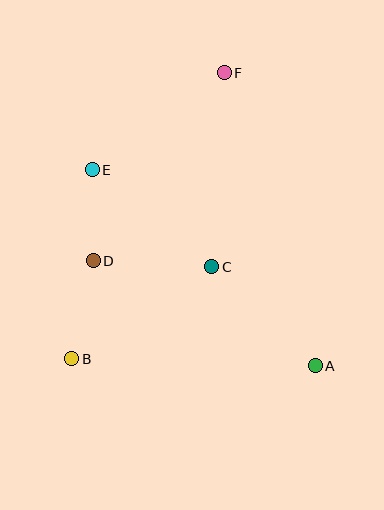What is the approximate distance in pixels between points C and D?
The distance between C and D is approximately 118 pixels.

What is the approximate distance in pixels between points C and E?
The distance between C and E is approximately 154 pixels.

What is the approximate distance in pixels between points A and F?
The distance between A and F is approximately 307 pixels.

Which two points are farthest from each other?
Points B and F are farthest from each other.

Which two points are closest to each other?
Points D and E are closest to each other.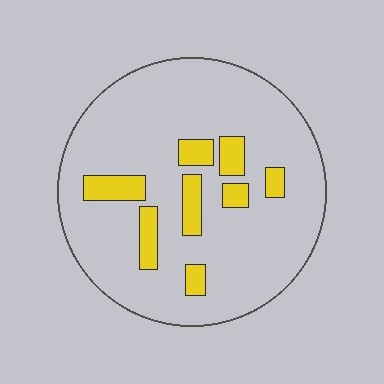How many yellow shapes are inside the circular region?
8.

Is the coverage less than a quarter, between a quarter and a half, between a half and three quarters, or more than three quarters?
Less than a quarter.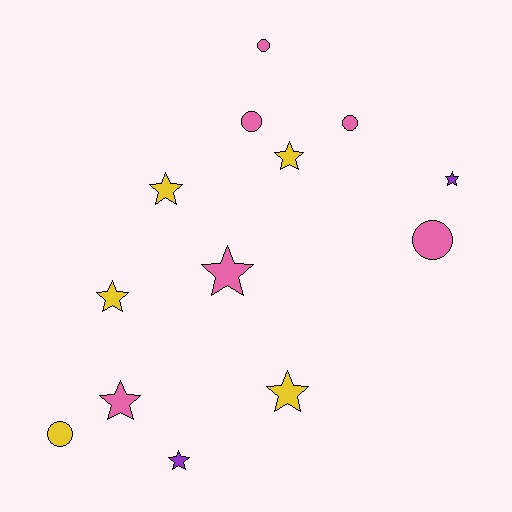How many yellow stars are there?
There are 4 yellow stars.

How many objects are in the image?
There are 13 objects.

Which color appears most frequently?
Pink, with 6 objects.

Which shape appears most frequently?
Star, with 8 objects.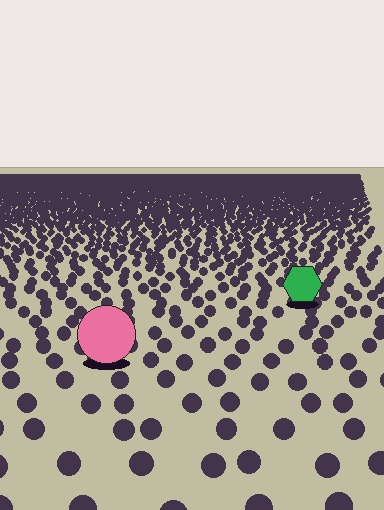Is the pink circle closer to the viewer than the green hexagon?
Yes. The pink circle is closer — you can tell from the texture gradient: the ground texture is coarser near it.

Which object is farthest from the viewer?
The green hexagon is farthest from the viewer. It appears smaller and the ground texture around it is denser.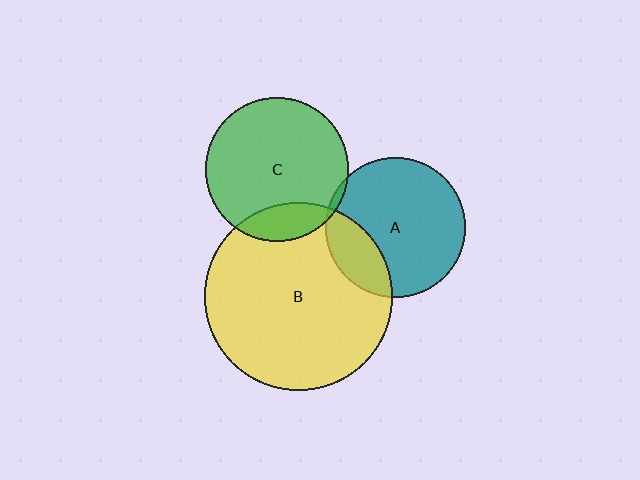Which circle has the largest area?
Circle B (yellow).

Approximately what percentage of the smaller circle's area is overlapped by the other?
Approximately 15%.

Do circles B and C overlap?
Yes.